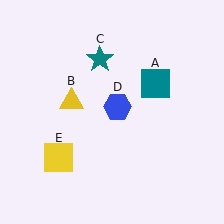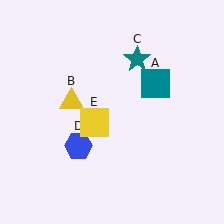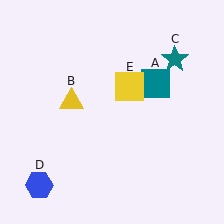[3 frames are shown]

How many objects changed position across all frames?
3 objects changed position: teal star (object C), blue hexagon (object D), yellow square (object E).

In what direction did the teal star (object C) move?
The teal star (object C) moved right.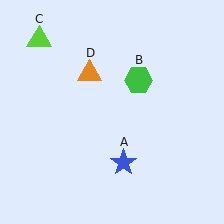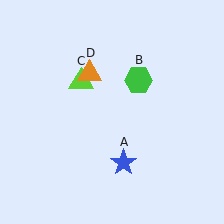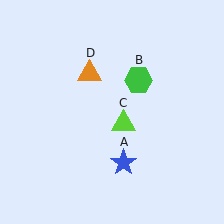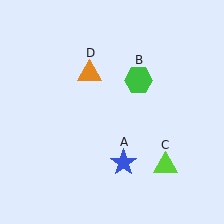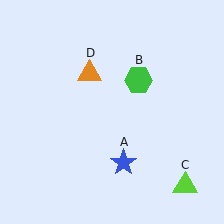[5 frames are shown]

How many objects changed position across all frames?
1 object changed position: lime triangle (object C).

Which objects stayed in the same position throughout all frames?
Blue star (object A) and green hexagon (object B) and orange triangle (object D) remained stationary.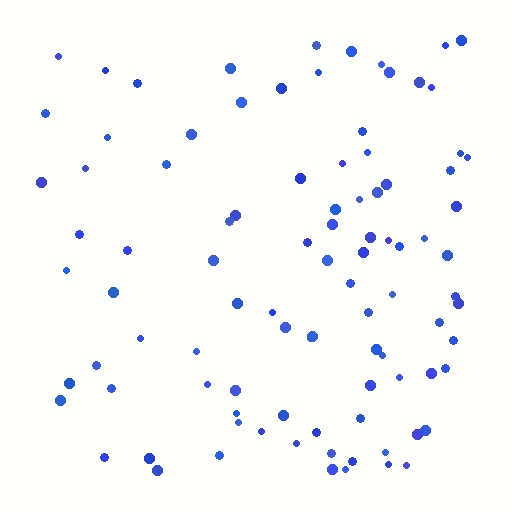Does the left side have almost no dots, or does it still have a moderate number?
Still a moderate number, just noticeably fewer than the right.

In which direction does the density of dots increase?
From left to right, with the right side densest.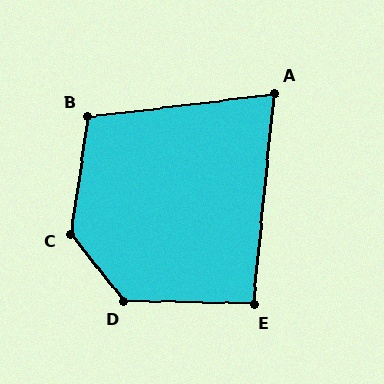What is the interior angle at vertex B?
Approximately 105 degrees (obtuse).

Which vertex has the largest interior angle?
C, at approximately 133 degrees.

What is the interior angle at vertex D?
Approximately 130 degrees (obtuse).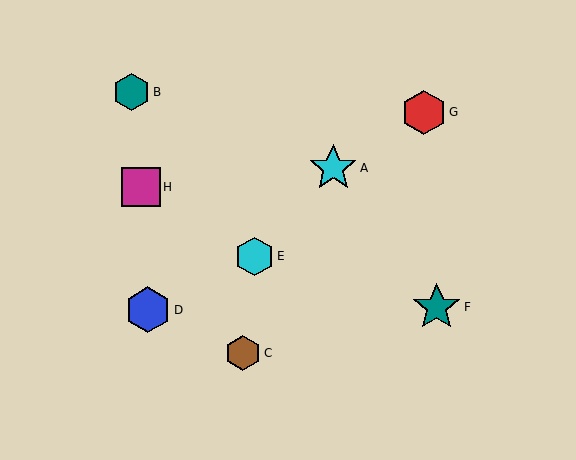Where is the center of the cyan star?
The center of the cyan star is at (333, 168).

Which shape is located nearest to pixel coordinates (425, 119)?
The red hexagon (labeled G) at (424, 112) is nearest to that location.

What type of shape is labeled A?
Shape A is a cyan star.